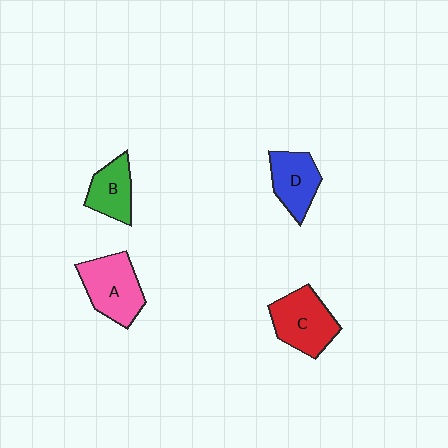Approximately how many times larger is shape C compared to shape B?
Approximately 1.4 times.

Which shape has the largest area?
Shape A (pink).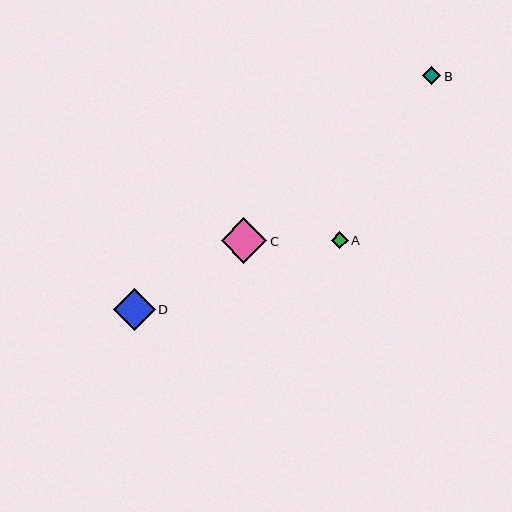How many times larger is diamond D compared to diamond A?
Diamond D is approximately 2.5 times the size of diamond A.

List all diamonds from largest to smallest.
From largest to smallest: C, D, B, A.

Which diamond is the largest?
Diamond C is the largest with a size of approximately 45 pixels.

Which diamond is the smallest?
Diamond A is the smallest with a size of approximately 17 pixels.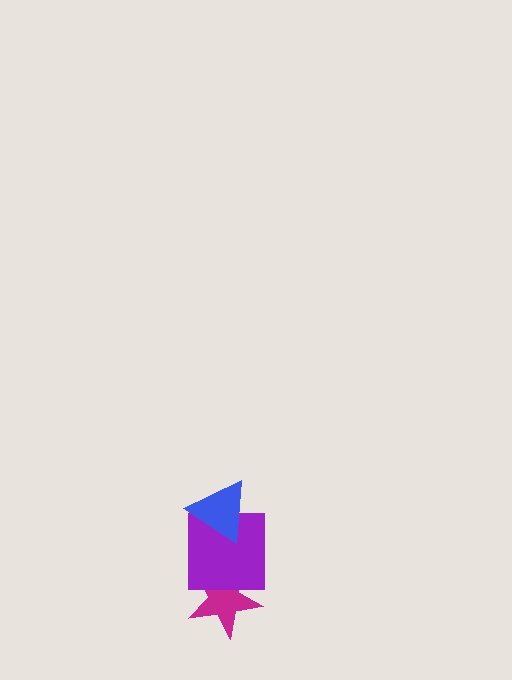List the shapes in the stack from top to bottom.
From top to bottom: the blue triangle, the purple square, the magenta star.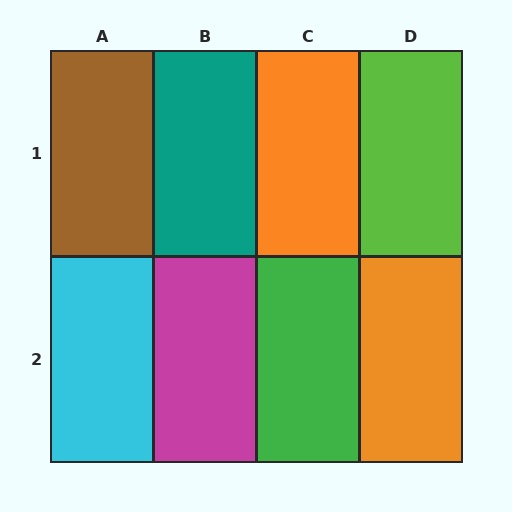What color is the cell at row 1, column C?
Orange.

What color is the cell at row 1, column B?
Teal.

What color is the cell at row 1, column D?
Lime.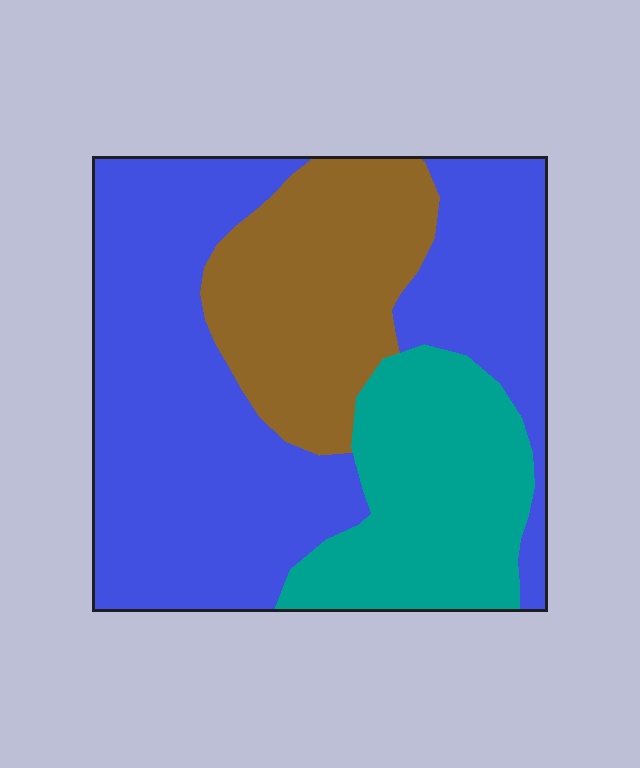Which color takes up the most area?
Blue, at roughly 55%.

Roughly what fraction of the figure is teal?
Teal covers roughly 20% of the figure.